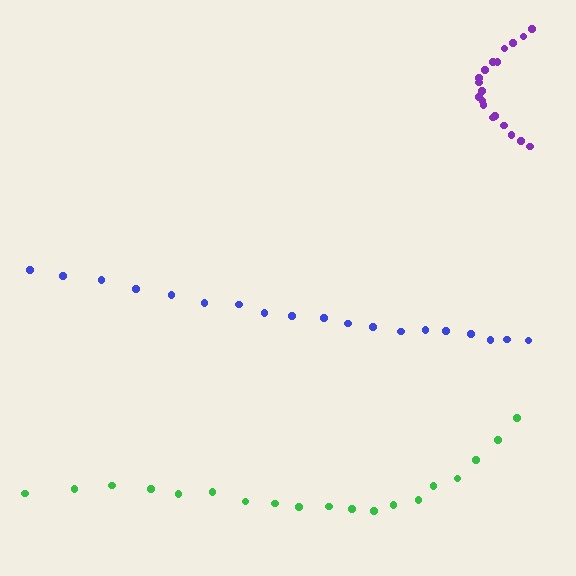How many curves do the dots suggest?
There are 3 distinct paths.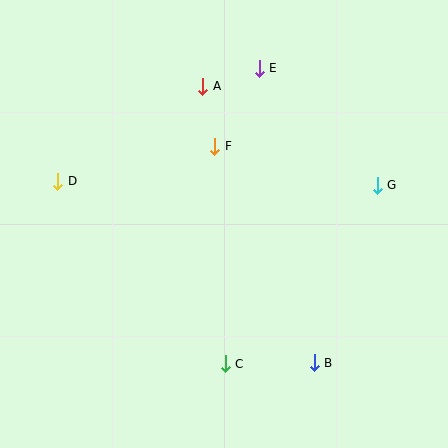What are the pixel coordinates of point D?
Point D is at (58, 181).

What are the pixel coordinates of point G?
Point G is at (377, 185).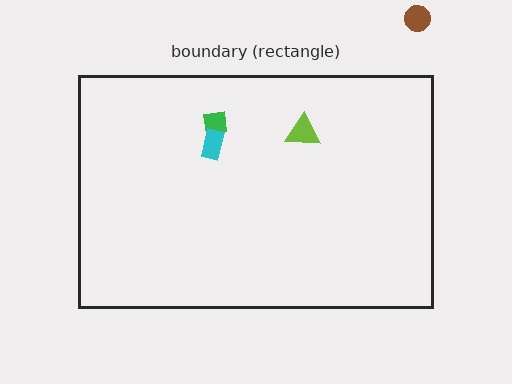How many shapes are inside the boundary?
3 inside, 1 outside.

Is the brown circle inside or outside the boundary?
Outside.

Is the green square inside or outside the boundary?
Inside.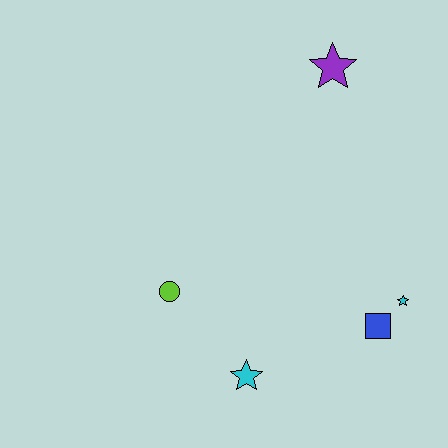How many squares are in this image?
There is 1 square.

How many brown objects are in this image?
There are no brown objects.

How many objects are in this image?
There are 5 objects.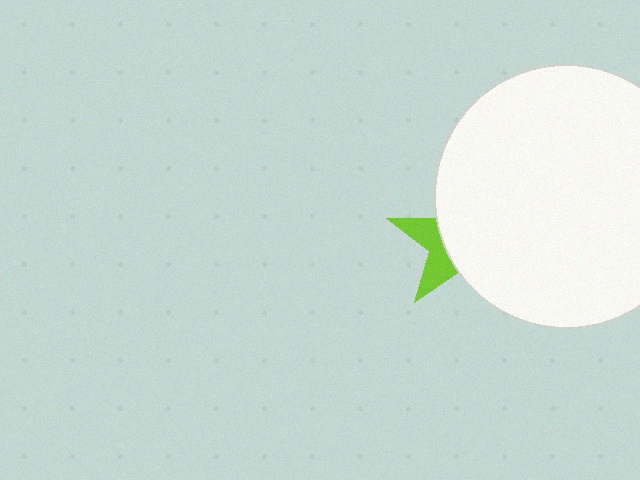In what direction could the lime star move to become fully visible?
The lime star could move left. That would shift it out from behind the white circle entirely.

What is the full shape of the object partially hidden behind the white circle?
The partially hidden object is a lime star.